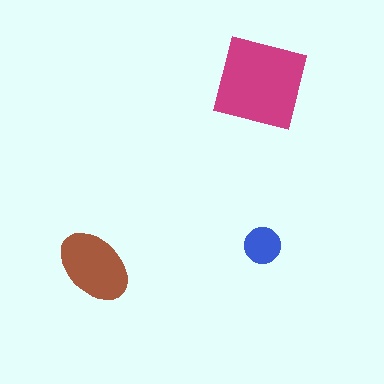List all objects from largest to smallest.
The magenta square, the brown ellipse, the blue circle.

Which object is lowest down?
The brown ellipse is bottommost.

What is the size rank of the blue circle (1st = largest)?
3rd.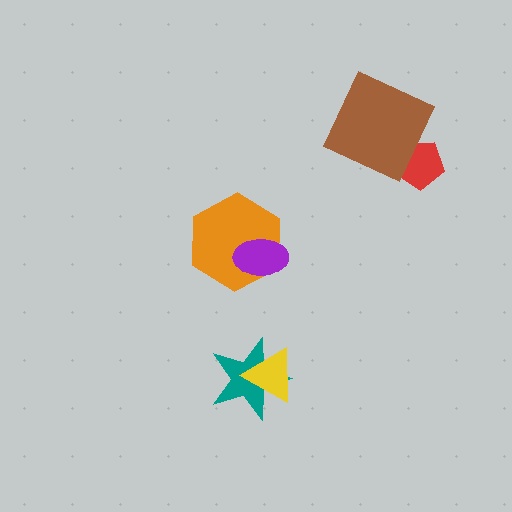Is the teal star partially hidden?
Yes, it is partially covered by another shape.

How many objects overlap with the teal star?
1 object overlaps with the teal star.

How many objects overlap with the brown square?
1 object overlaps with the brown square.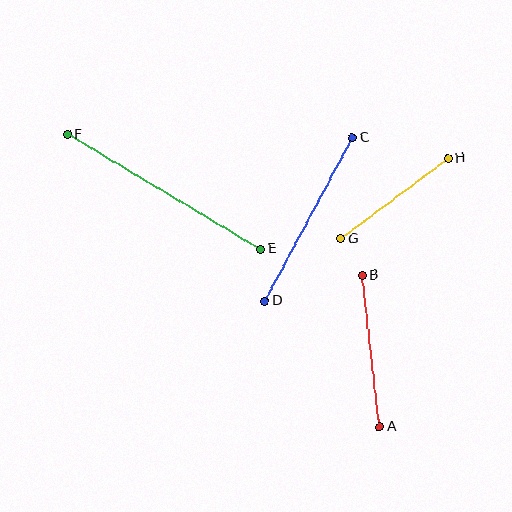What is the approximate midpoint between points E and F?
The midpoint is at approximately (164, 192) pixels.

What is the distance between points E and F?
The distance is approximately 224 pixels.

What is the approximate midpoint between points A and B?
The midpoint is at approximately (371, 351) pixels.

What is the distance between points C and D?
The distance is approximately 185 pixels.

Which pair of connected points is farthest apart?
Points E and F are farthest apart.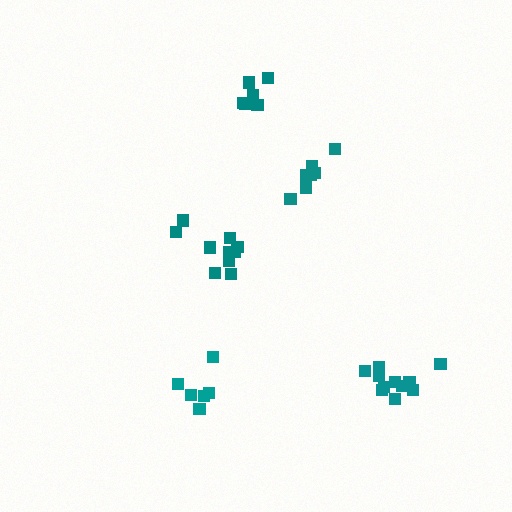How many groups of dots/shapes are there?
There are 5 groups.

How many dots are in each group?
Group 1: 7 dots, Group 2: 11 dots, Group 3: 12 dots, Group 4: 6 dots, Group 5: 6 dots (42 total).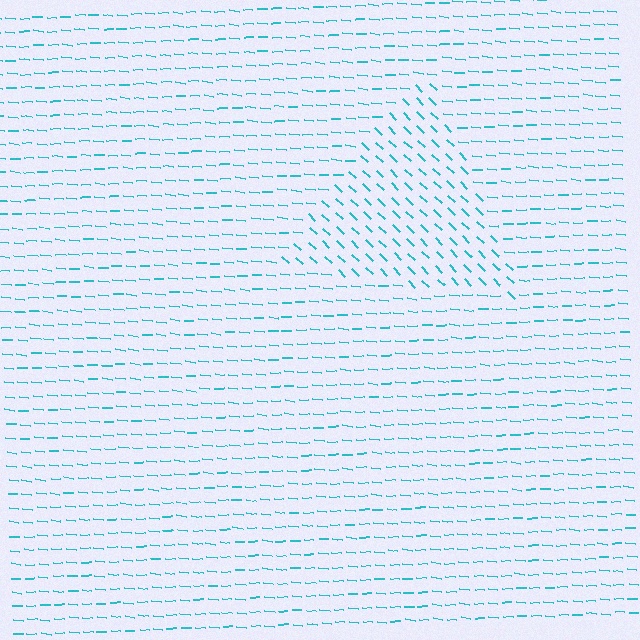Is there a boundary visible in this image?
Yes, there is a texture boundary formed by a change in line orientation.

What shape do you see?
I see a triangle.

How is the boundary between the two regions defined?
The boundary is defined purely by a change in line orientation (approximately 39 degrees difference). All lines are the same color and thickness.